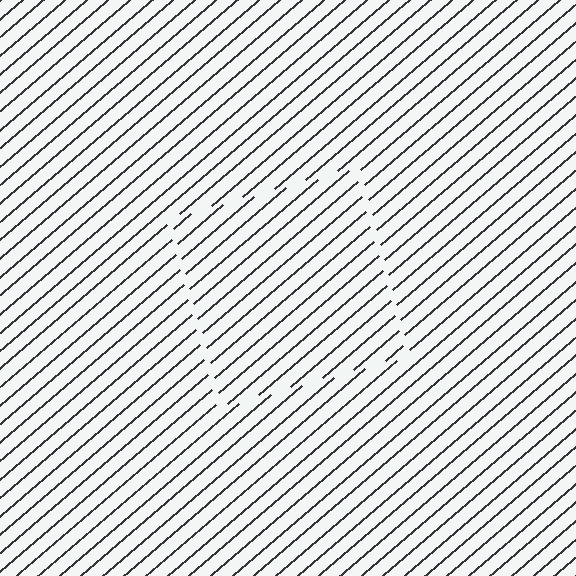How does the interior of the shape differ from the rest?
The interior of the shape contains the same grating, shifted by half a period — the contour is defined by the phase discontinuity where line-ends from the inner and outer gratings abut.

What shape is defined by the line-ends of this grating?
An illusory square. The interior of the shape contains the same grating, shifted by half a period — the contour is defined by the phase discontinuity where line-ends from the inner and outer gratings abut.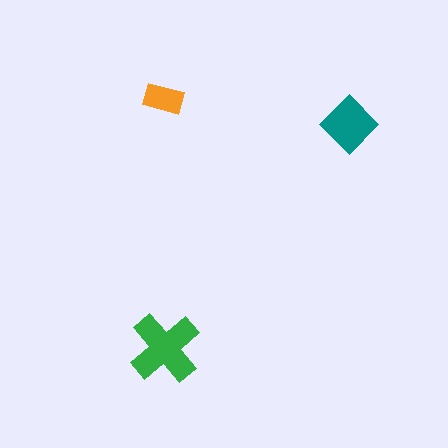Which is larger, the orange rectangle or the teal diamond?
The teal diamond.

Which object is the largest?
The green cross.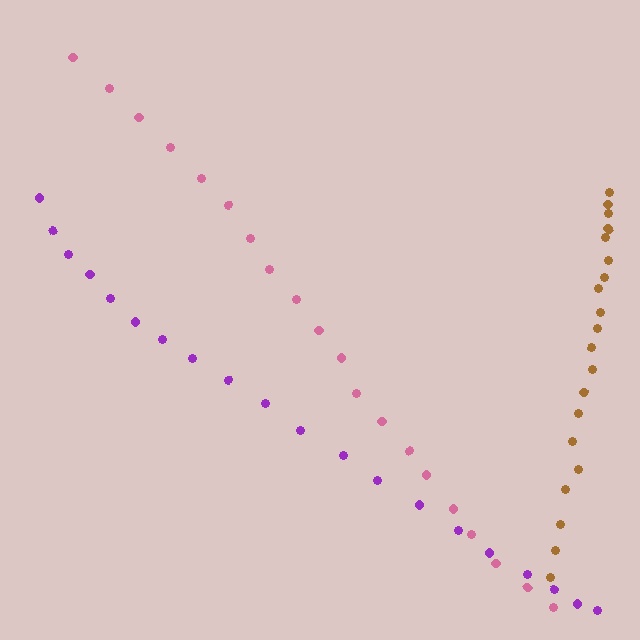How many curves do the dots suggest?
There are 3 distinct paths.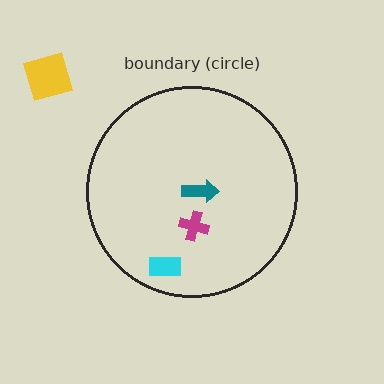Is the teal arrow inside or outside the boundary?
Inside.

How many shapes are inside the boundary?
3 inside, 1 outside.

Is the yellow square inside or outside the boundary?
Outside.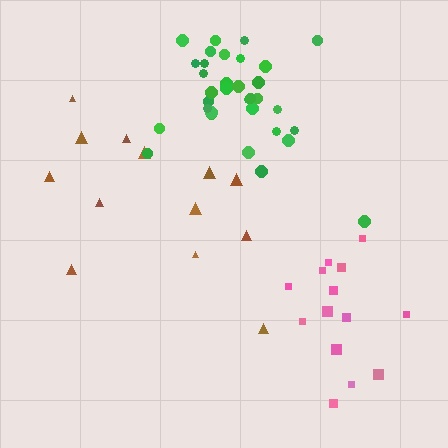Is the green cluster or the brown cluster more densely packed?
Green.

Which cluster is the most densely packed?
Green.